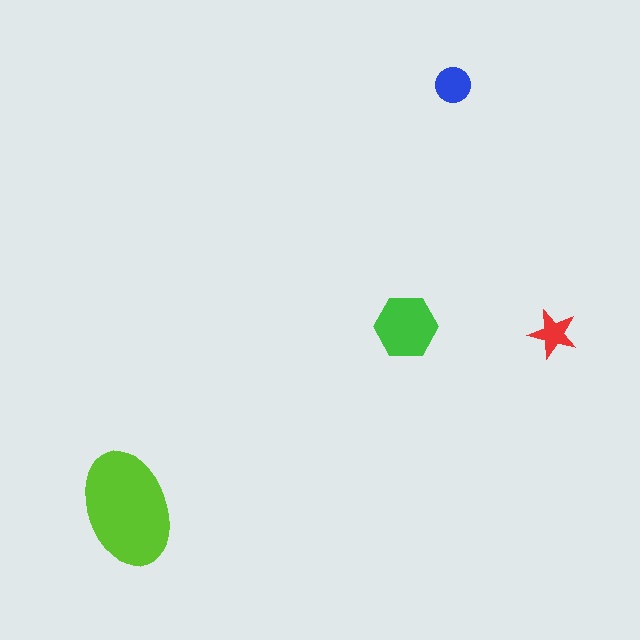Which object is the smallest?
The red star.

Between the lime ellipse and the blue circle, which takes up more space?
The lime ellipse.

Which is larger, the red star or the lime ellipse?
The lime ellipse.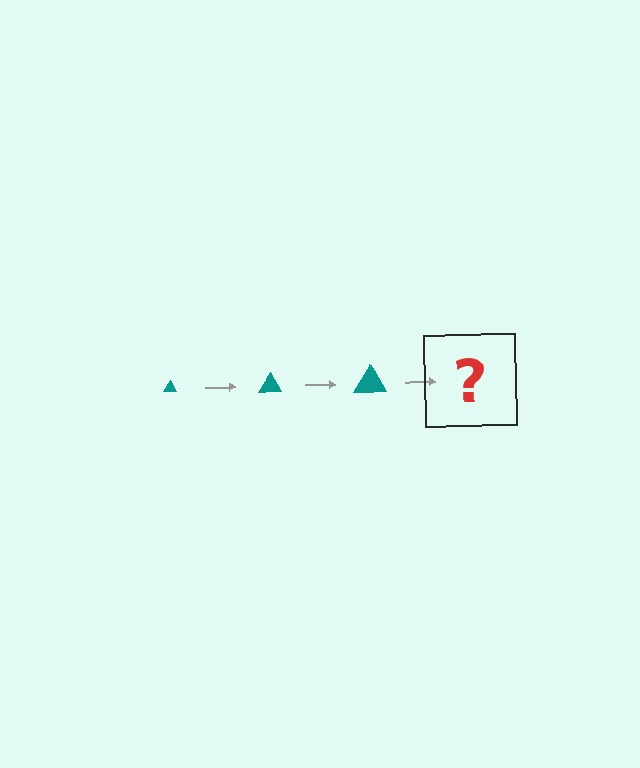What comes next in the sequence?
The next element should be a teal triangle, larger than the previous one.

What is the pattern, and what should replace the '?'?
The pattern is that the triangle gets progressively larger each step. The '?' should be a teal triangle, larger than the previous one.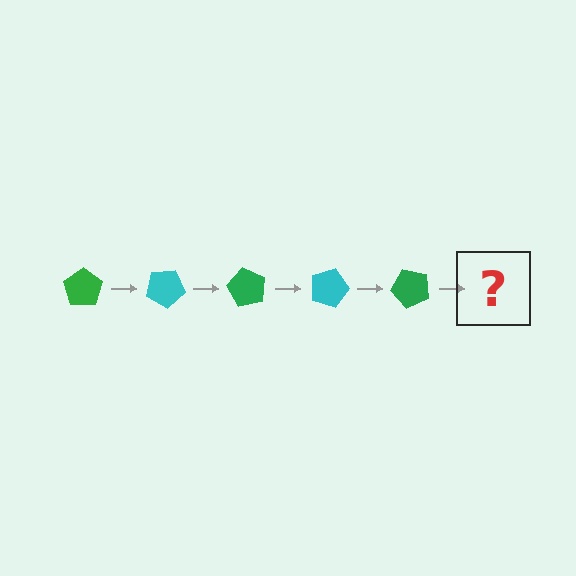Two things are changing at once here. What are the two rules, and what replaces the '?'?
The two rules are that it rotates 30 degrees each step and the color cycles through green and cyan. The '?' should be a cyan pentagon, rotated 150 degrees from the start.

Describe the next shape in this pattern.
It should be a cyan pentagon, rotated 150 degrees from the start.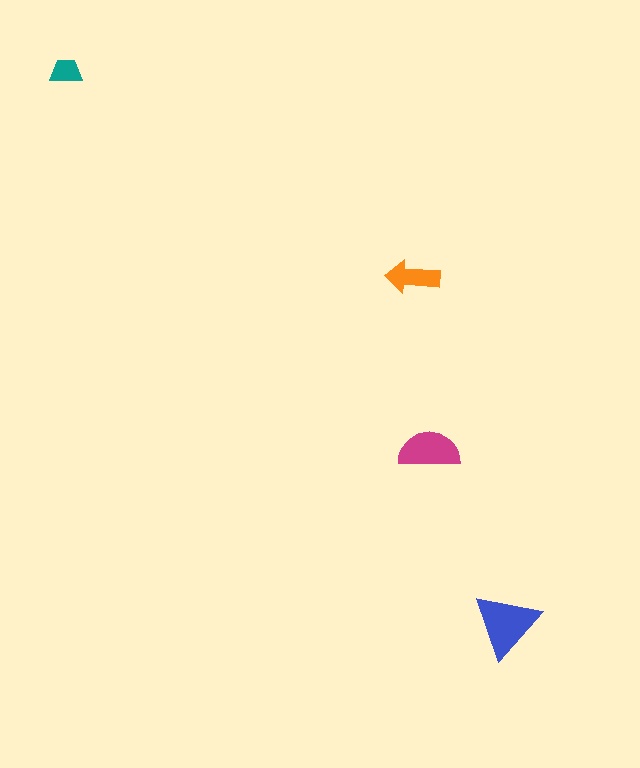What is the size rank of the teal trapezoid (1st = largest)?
4th.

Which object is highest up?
The teal trapezoid is topmost.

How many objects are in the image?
There are 4 objects in the image.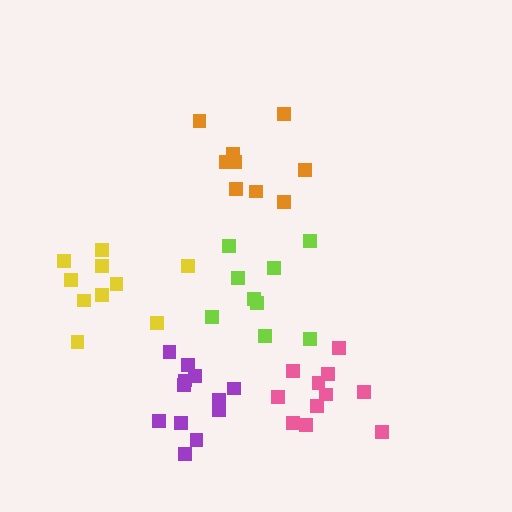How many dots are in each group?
Group 1: 12 dots, Group 2: 9 dots, Group 3: 11 dots, Group 4: 10 dots, Group 5: 9 dots (51 total).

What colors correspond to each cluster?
The clusters are colored: purple, orange, pink, yellow, lime.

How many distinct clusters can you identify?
There are 5 distinct clusters.